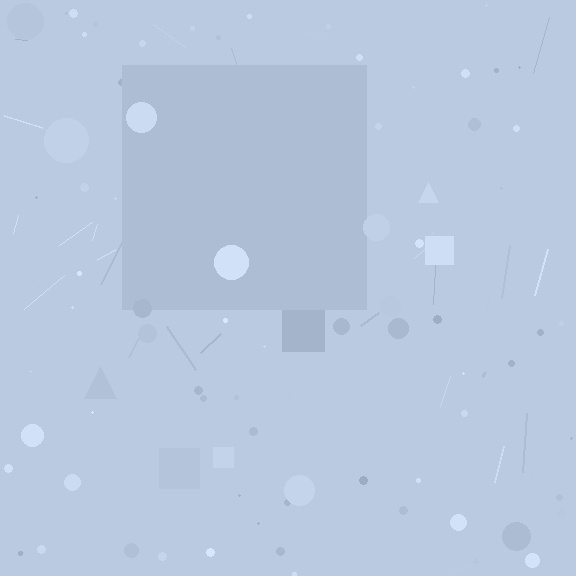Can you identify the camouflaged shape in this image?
The camouflaged shape is a square.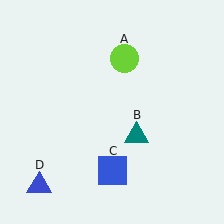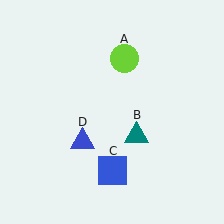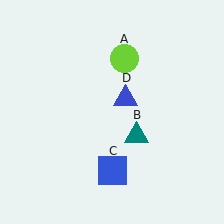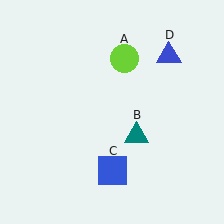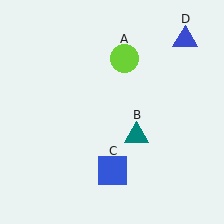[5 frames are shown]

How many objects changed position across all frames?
1 object changed position: blue triangle (object D).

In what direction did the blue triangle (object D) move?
The blue triangle (object D) moved up and to the right.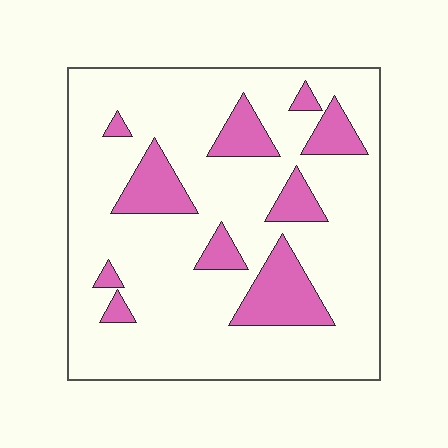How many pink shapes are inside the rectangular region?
10.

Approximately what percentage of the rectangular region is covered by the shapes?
Approximately 20%.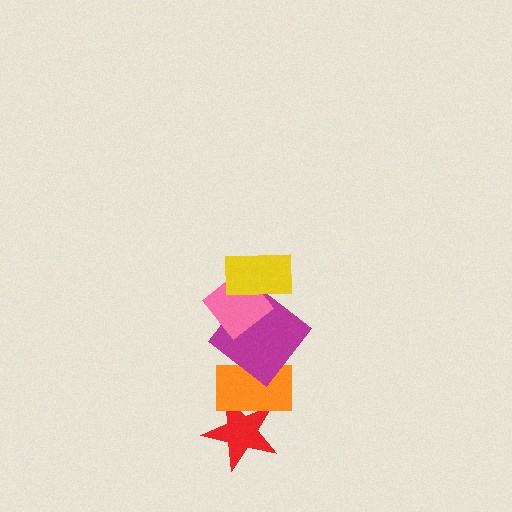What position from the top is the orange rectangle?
The orange rectangle is 4th from the top.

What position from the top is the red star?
The red star is 5th from the top.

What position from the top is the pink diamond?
The pink diamond is 2nd from the top.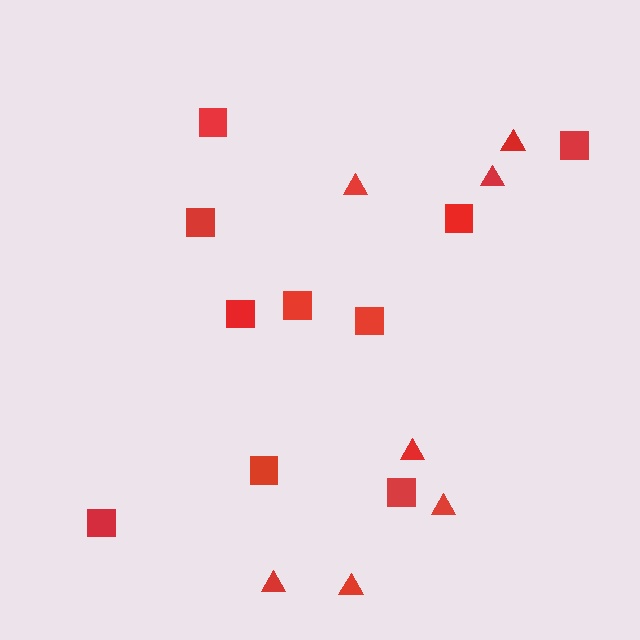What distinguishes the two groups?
There are 2 groups: one group of squares (10) and one group of triangles (7).